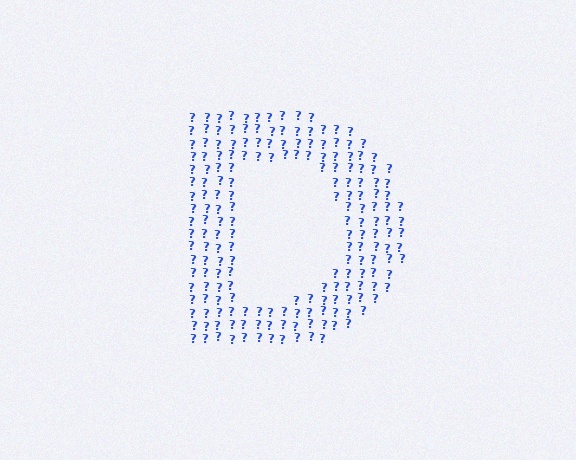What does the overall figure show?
The overall figure shows the letter D.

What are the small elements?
The small elements are question marks.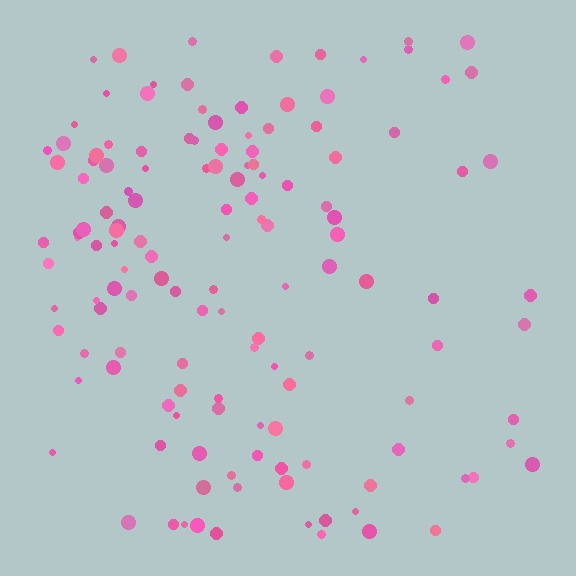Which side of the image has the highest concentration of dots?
The left.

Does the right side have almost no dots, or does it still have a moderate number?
Still a moderate number, just noticeably fewer than the left.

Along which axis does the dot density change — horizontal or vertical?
Horizontal.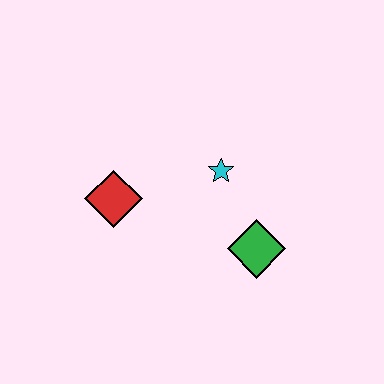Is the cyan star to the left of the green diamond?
Yes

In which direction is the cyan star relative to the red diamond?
The cyan star is to the right of the red diamond.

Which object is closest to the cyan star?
The green diamond is closest to the cyan star.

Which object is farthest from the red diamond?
The green diamond is farthest from the red diamond.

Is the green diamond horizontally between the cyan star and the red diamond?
No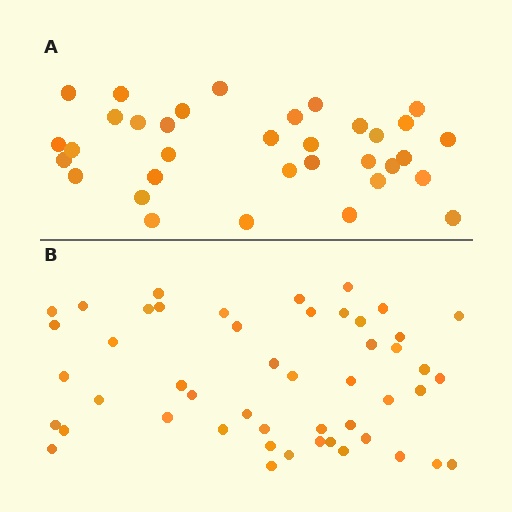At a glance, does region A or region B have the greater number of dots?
Region B (the bottom region) has more dots.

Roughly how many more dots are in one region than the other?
Region B has approximately 15 more dots than region A.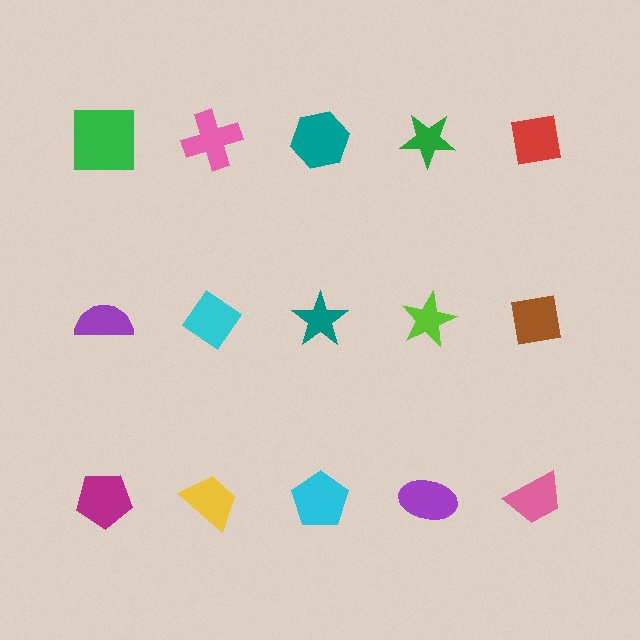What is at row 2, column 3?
A teal star.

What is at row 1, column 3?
A teal hexagon.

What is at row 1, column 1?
A green square.